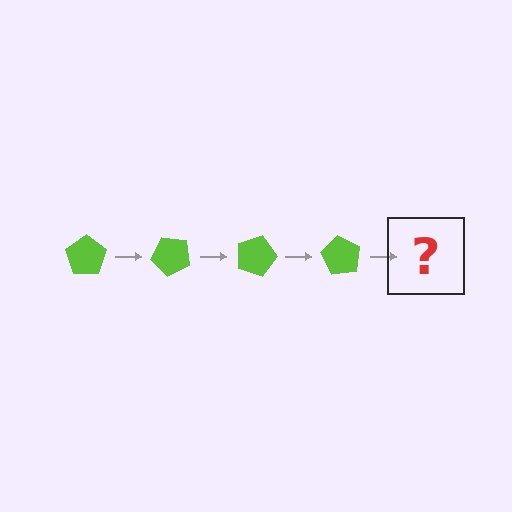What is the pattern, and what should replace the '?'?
The pattern is that the pentagon rotates 45 degrees each step. The '?' should be a lime pentagon rotated 180 degrees.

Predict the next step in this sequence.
The next step is a lime pentagon rotated 180 degrees.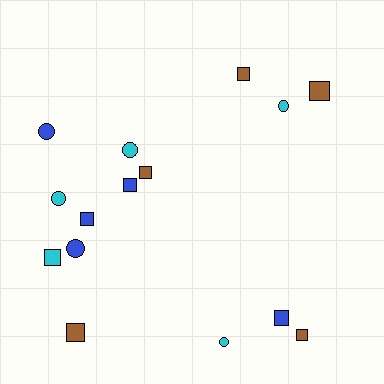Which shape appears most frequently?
Square, with 9 objects.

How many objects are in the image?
There are 15 objects.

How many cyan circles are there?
There are 4 cyan circles.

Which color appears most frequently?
Cyan, with 5 objects.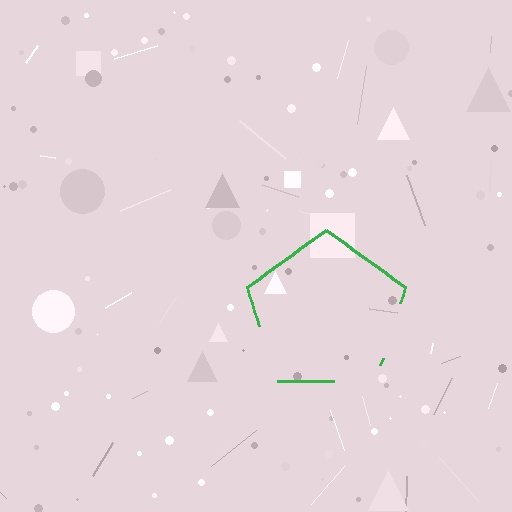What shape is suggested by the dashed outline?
The dashed outline suggests a pentagon.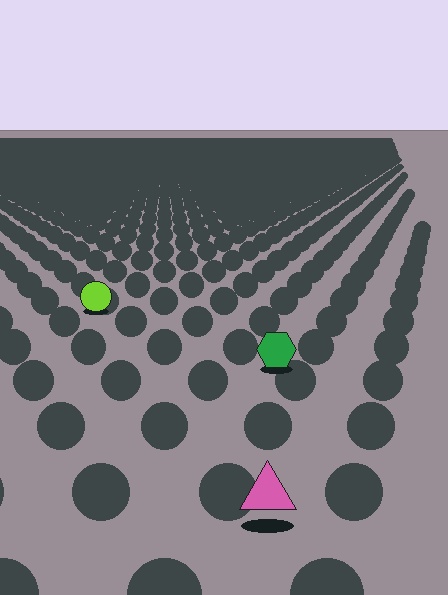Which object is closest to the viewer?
The pink triangle is closest. The texture marks near it are larger and more spread out.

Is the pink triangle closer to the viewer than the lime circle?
Yes. The pink triangle is closer — you can tell from the texture gradient: the ground texture is coarser near it.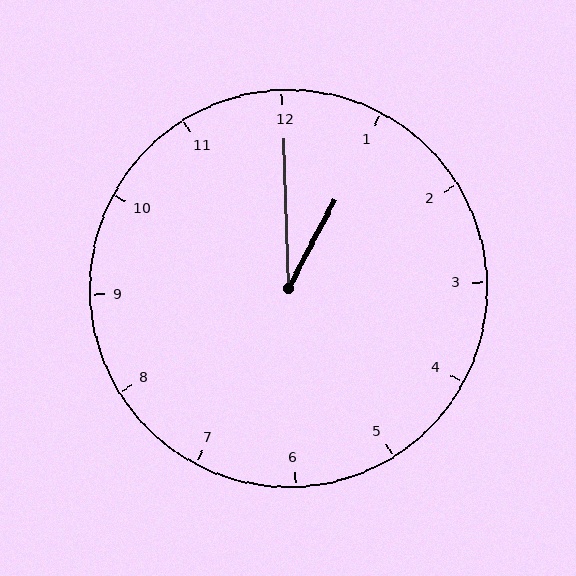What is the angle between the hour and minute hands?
Approximately 30 degrees.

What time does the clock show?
1:00.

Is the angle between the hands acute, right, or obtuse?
It is acute.